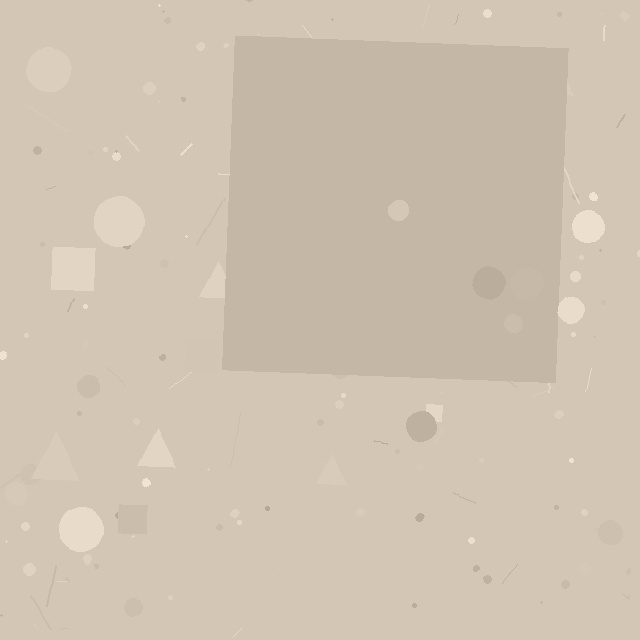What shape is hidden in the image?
A square is hidden in the image.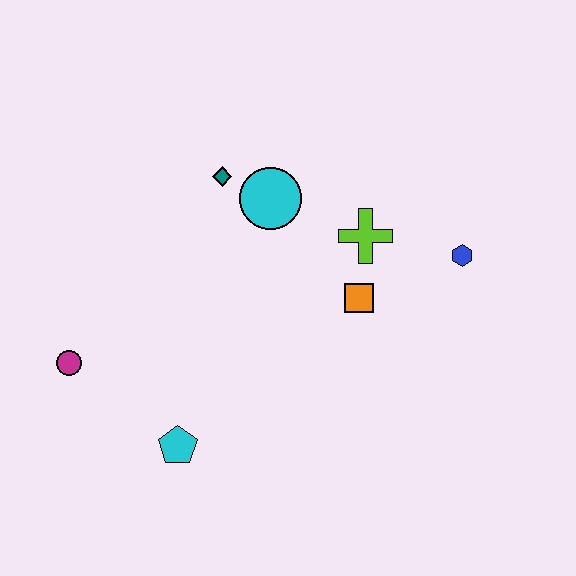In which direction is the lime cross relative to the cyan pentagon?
The lime cross is above the cyan pentagon.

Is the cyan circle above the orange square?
Yes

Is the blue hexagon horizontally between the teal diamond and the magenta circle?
No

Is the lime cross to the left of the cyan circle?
No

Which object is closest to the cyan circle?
The teal diamond is closest to the cyan circle.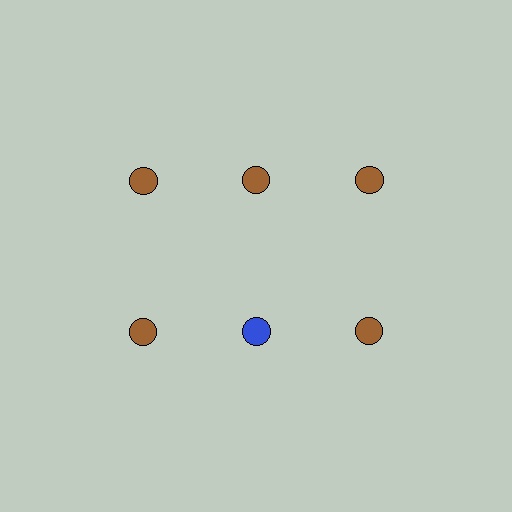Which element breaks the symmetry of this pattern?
The blue circle in the second row, second from left column breaks the symmetry. All other shapes are brown circles.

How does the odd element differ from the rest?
It has a different color: blue instead of brown.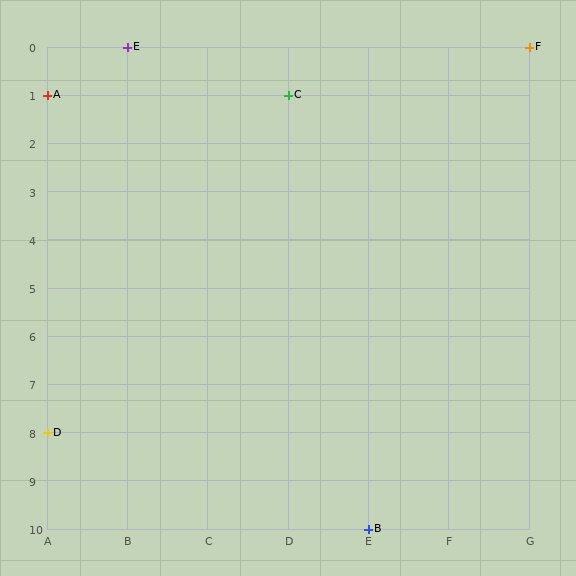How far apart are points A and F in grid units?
Points A and F are 6 columns and 1 row apart (about 6.1 grid units diagonally).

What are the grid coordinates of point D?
Point D is at grid coordinates (A, 8).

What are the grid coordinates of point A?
Point A is at grid coordinates (A, 1).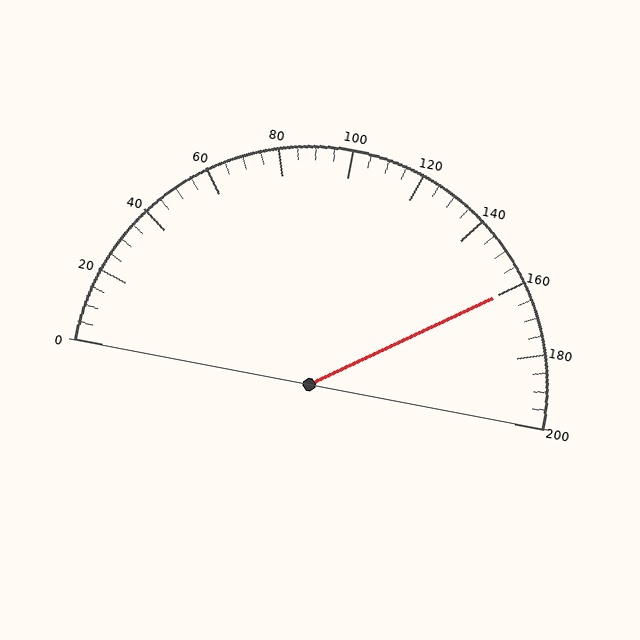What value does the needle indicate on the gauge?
The needle indicates approximately 160.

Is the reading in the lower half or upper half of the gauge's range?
The reading is in the upper half of the range (0 to 200).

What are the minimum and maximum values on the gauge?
The gauge ranges from 0 to 200.